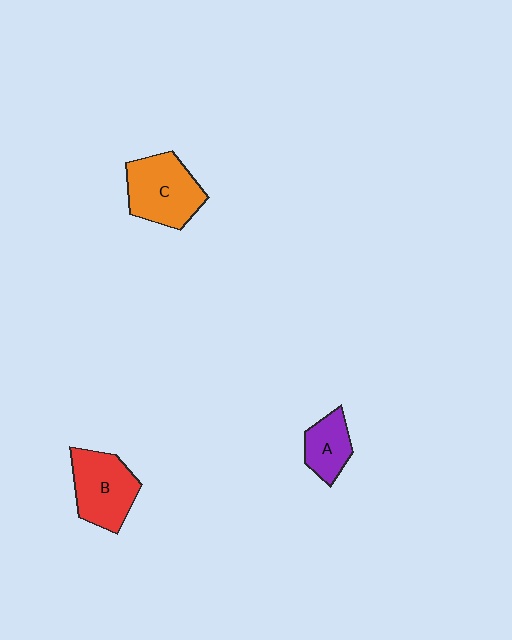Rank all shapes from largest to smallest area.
From largest to smallest: C (orange), B (red), A (purple).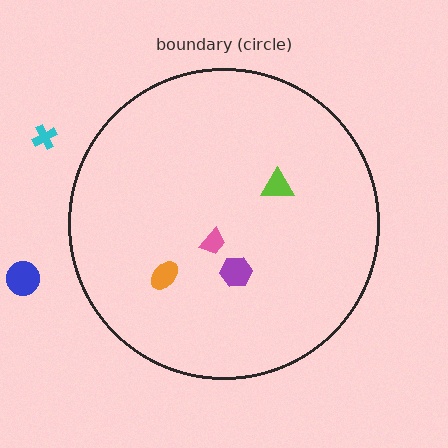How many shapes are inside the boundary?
4 inside, 2 outside.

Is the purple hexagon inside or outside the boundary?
Inside.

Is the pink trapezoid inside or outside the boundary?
Inside.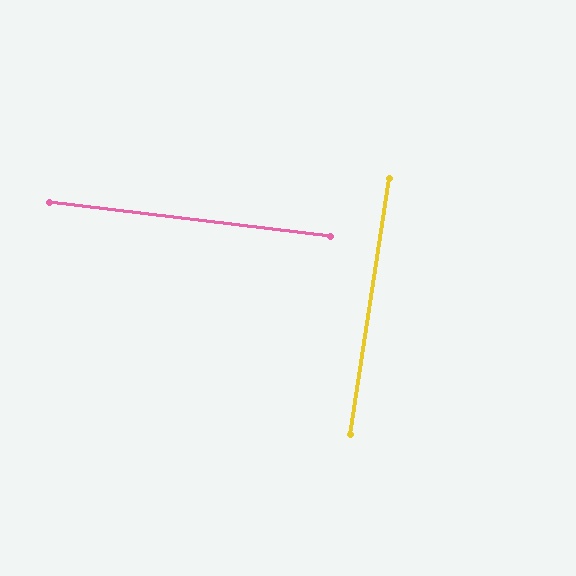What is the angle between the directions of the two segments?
Approximately 88 degrees.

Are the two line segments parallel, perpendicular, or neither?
Perpendicular — they meet at approximately 88°.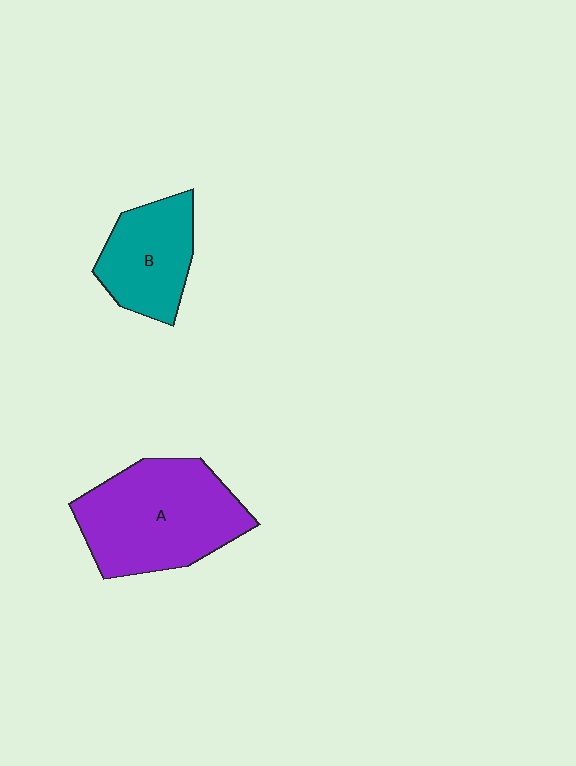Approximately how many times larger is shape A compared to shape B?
Approximately 1.7 times.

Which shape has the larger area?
Shape A (purple).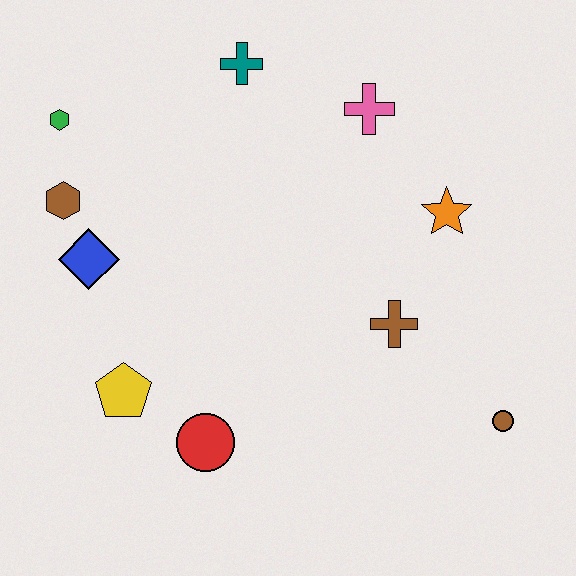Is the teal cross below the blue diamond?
No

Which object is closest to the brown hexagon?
The blue diamond is closest to the brown hexagon.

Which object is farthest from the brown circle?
The green hexagon is farthest from the brown circle.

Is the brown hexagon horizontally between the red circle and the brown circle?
No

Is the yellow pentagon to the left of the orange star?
Yes